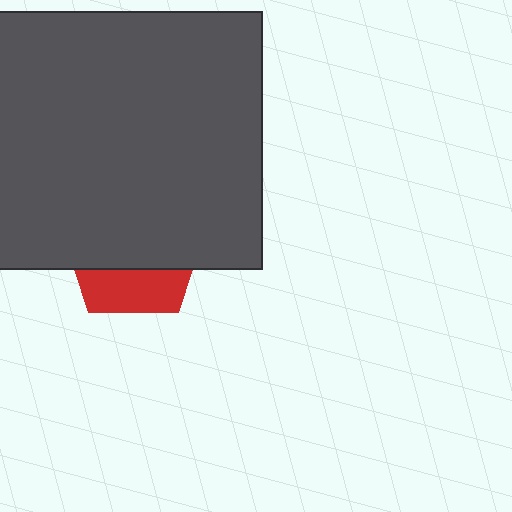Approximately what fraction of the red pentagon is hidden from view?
Roughly 68% of the red pentagon is hidden behind the dark gray rectangle.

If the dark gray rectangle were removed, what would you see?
You would see the complete red pentagon.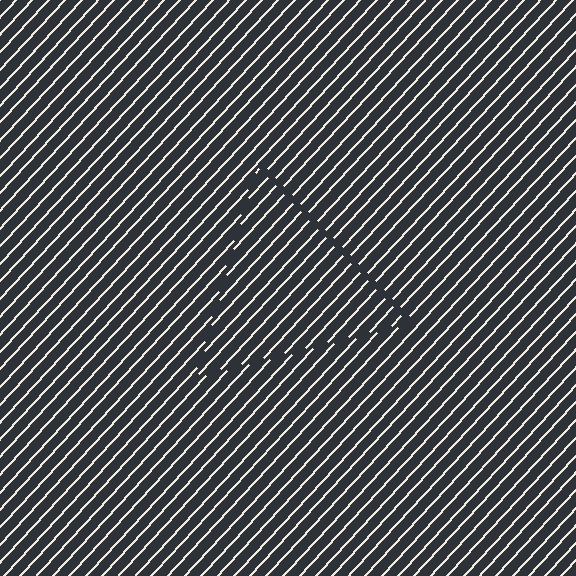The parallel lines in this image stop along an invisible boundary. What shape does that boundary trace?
An illusory triangle. The interior of the shape contains the same grating, shifted by half a period — the contour is defined by the phase discontinuity where line-ends from the inner and outer gratings abut.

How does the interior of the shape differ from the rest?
The interior of the shape contains the same grating, shifted by half a period — the contour is defined by the phase discontinuity where line-ends from the inner and outer gratings abut.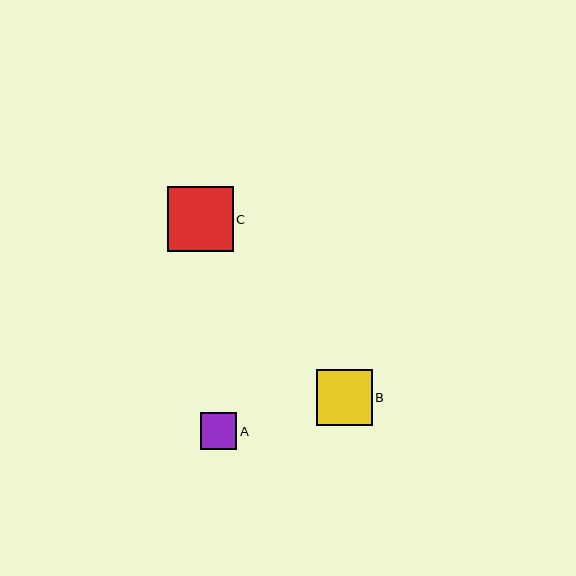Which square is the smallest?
Square A is the smallest with a size of approximately 37 pixels.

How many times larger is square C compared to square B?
Square C is approximately 1.2 times the size of square B.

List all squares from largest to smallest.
From largest to smallest: C, B, A.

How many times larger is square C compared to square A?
Square C is approximately 1.8 times the size of square A.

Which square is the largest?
Square C is the largest with a size of approximately 66 pixels.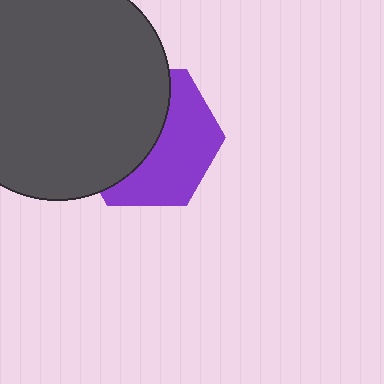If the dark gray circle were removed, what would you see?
You would see the complete purple hexagon.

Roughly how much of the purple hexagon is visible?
About half of it is visible (roughly 48%).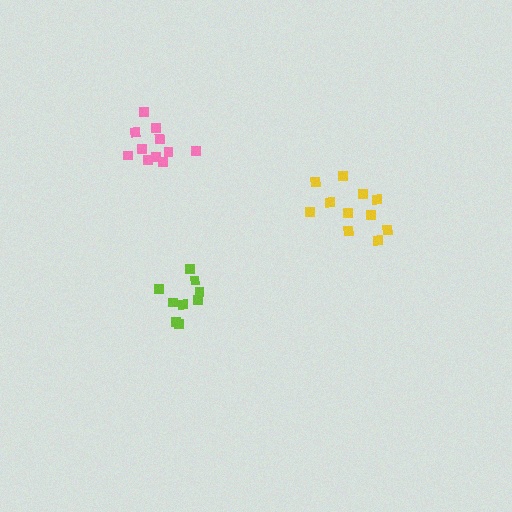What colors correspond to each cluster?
The clusters are colored: lime, yellow, pink.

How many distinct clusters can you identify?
There are 3 distinct clusters.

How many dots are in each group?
Group 1: 9 dots, Group 2: 11 dots, Group 3: 11 dots (31 total).